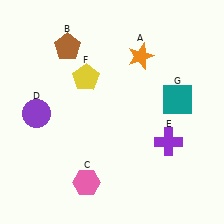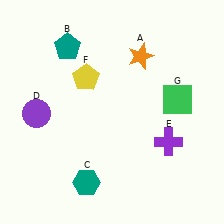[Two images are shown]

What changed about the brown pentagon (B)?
In Image 1, B is brown. In Image 2, it changed to teal.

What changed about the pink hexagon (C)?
In Image 1, C is pink. In Image 2, it changed to teal.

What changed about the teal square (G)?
In Image 1, G is teal. In Image 2, it changed to green.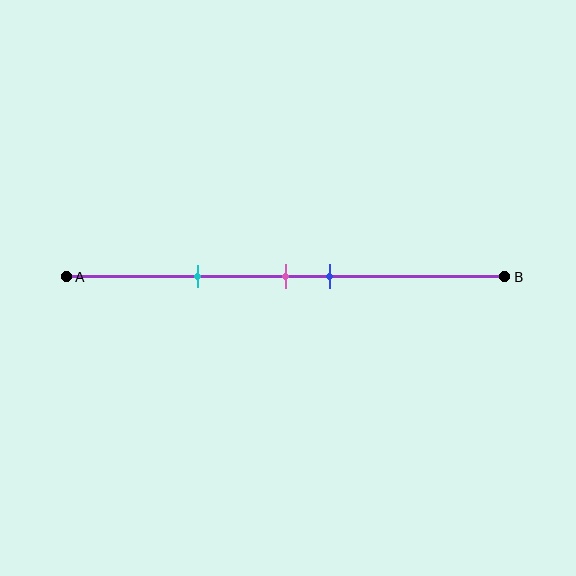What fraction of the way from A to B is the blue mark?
The blue mark is approximately 60% (0.6) of the way from A to B.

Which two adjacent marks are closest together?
The pink and blue marks are the closest adjacent pair.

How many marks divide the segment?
There are 3 marks dividing the segment.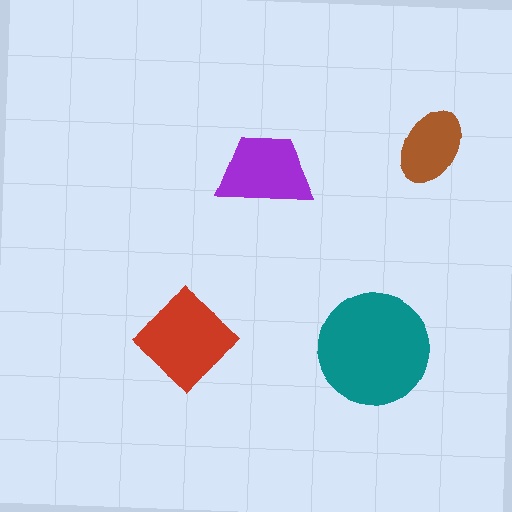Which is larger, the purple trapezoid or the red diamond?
The red diamond.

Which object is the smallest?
The brown ellipse.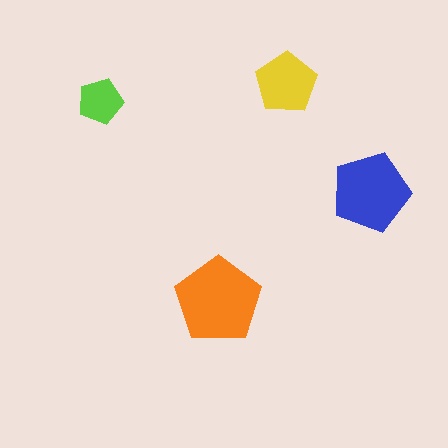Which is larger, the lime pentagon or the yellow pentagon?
The yellow one.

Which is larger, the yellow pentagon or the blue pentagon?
The blue one.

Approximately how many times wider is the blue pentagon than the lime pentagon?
About 1.5 times wider.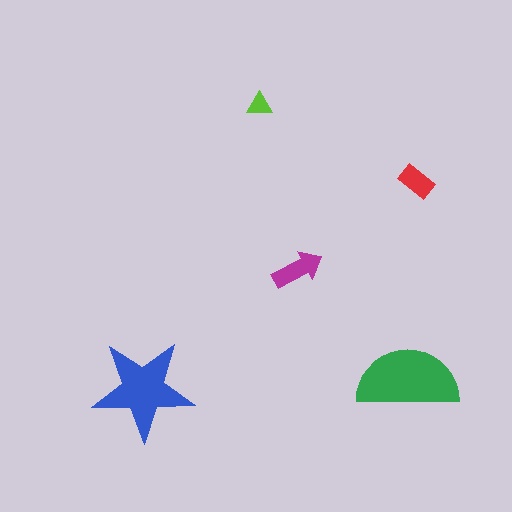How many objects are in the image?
There are 5 objects in the image.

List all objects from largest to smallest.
The green semicircle, the blue star, the magenta arrow, the red rectangle, the lime triangle.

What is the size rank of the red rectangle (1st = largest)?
4th.